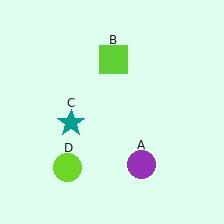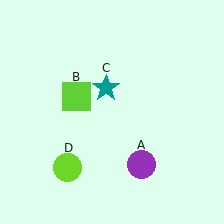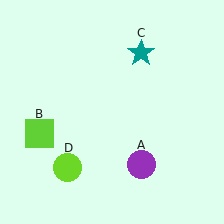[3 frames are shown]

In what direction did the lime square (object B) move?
The lime square (object B) moved down and to the left.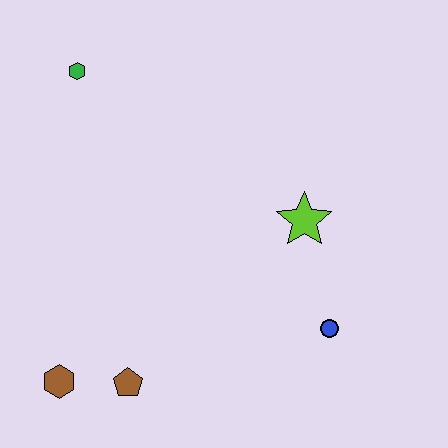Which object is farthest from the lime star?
The brown hexagon is farthest from the lime star.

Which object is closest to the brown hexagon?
The brown pentagon is closest to the brown hexagon.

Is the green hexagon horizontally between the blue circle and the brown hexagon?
Yes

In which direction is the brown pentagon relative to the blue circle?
The brown pentagon is to the left of the blue circle.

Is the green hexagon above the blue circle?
Yes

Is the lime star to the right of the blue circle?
No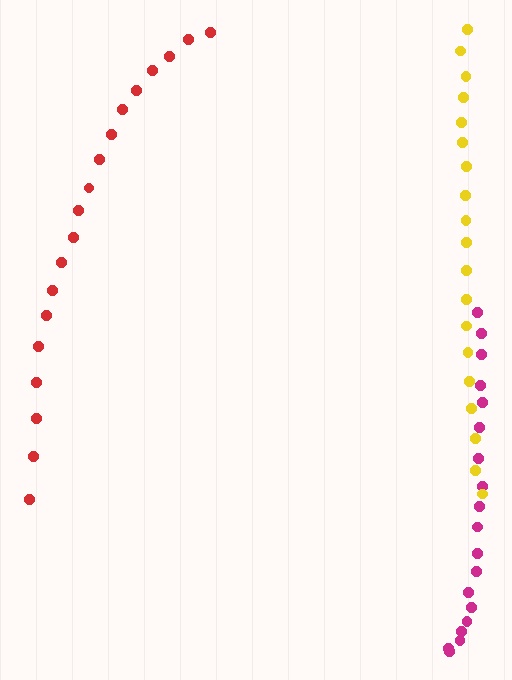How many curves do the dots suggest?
There are 3 distinct paths.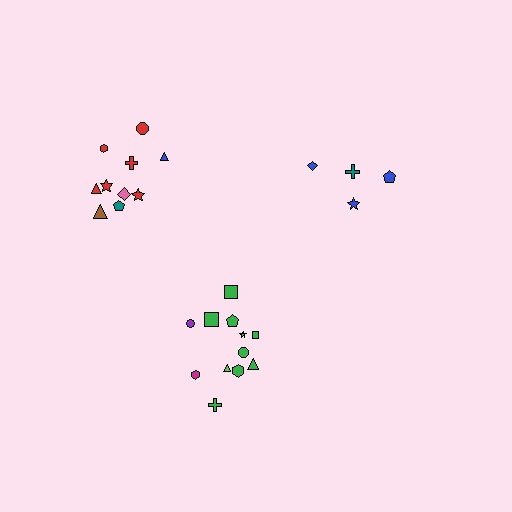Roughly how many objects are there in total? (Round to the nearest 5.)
Roughly 25 objects in total.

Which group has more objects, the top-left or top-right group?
The top-left group.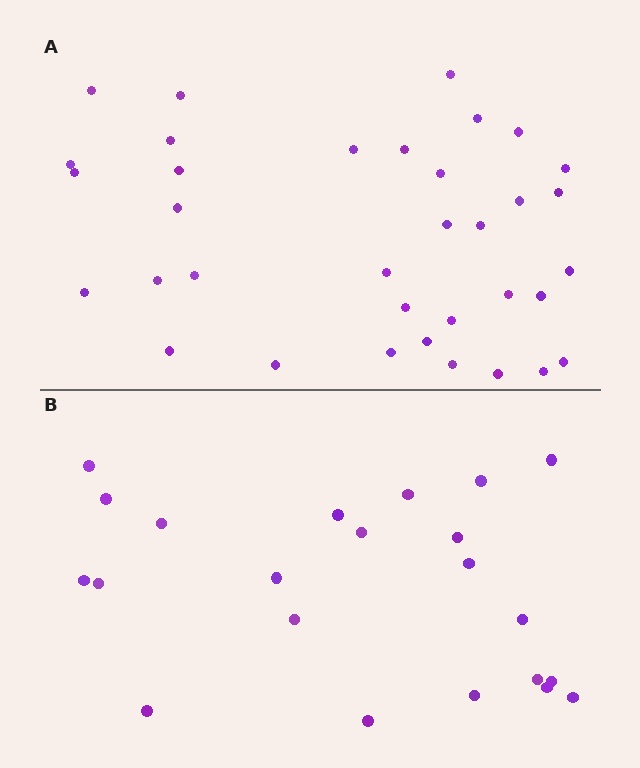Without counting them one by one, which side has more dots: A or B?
Region A (the top region) has more dots.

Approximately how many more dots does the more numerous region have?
Region A has approximately 15 more dots than region B.